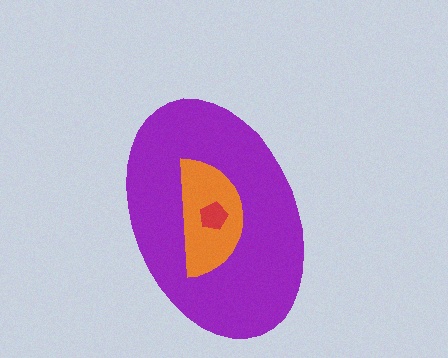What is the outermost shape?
The purple ellipse.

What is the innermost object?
The red pentagon.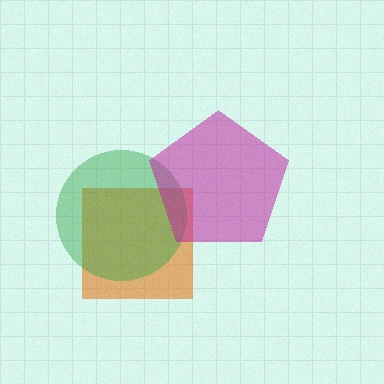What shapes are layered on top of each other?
The layered shapes are: an orange square, a green circle, a magenta pentagon.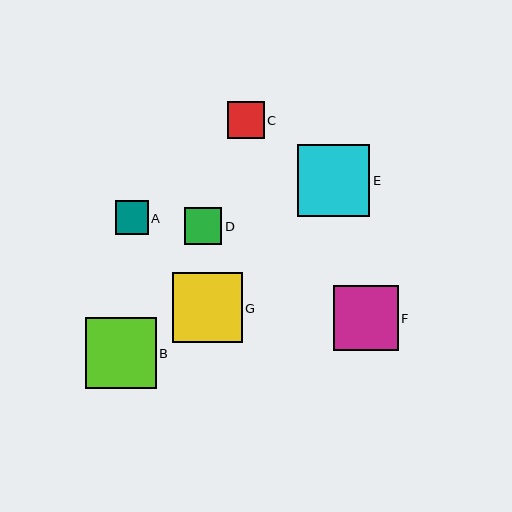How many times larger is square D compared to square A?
Square D is approximately 1.1 times the size of square A.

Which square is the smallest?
Square A is the smallest with a size of approximately 33 pixels.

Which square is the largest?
Square E is the largest with a size of approximately 72 pixels.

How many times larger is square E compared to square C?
Square E is approximately 2.0 times the size of square C.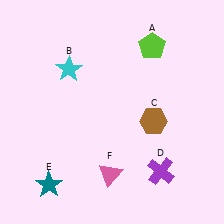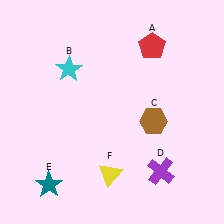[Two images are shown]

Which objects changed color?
A changed from lime to red. F changed from pink to yellow.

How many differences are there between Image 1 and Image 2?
There are 2 differences between the two images.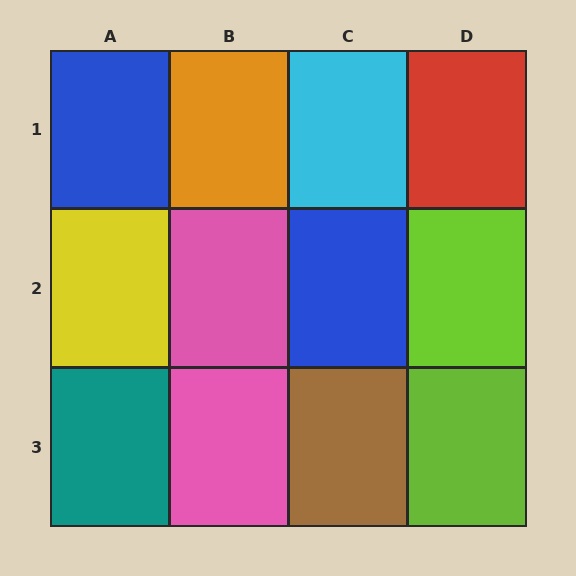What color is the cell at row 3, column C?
Brown.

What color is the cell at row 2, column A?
Yellow.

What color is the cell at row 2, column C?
Blue.